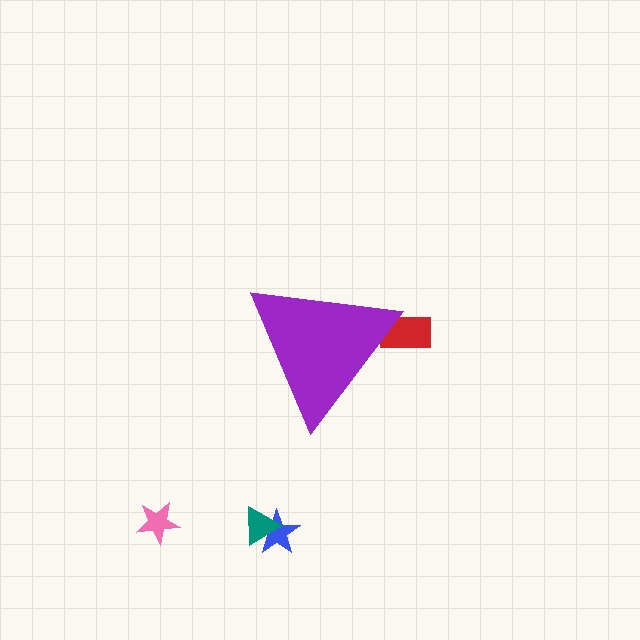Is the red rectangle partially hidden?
Yes, the red rectangle is partially hidden behind the purple triangle.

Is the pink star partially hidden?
No, the pink star is fully visible.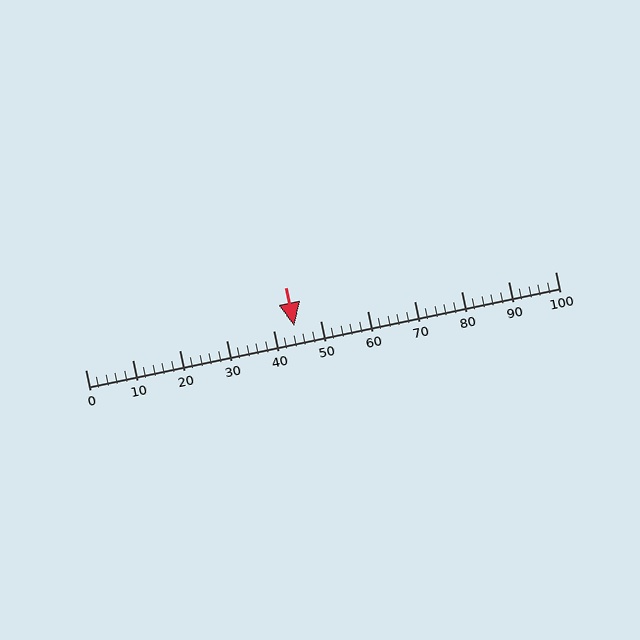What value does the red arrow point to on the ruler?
The red arrow points to approximately 44.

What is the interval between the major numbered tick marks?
The major tick marks are spaced 10 units apart.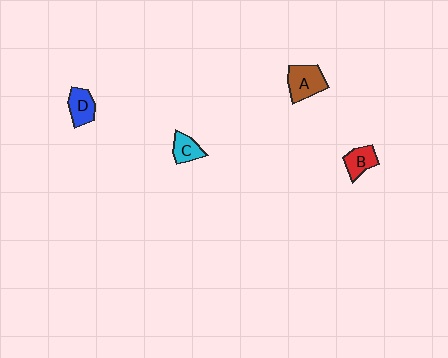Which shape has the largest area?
Shape A (brown).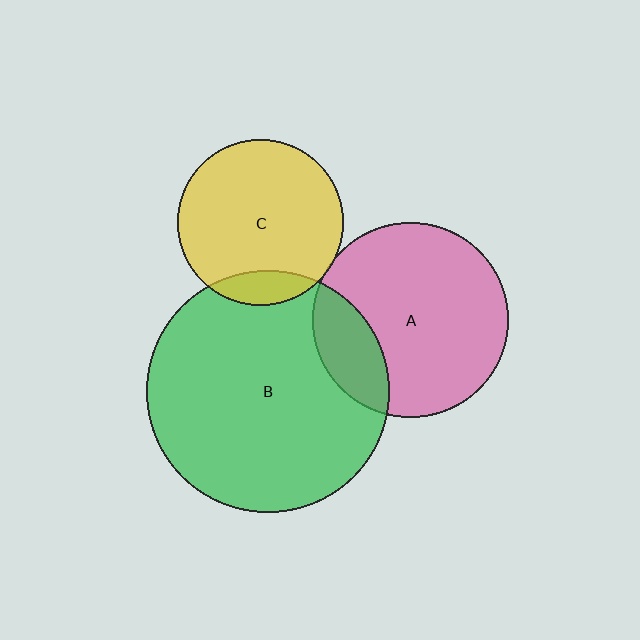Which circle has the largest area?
Circle B (green).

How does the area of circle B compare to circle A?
Approximately 1.5 times.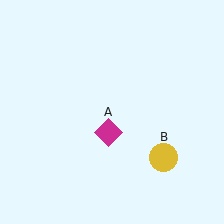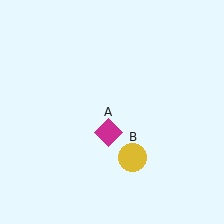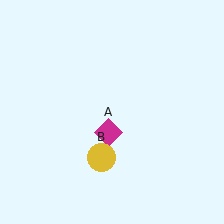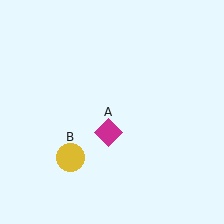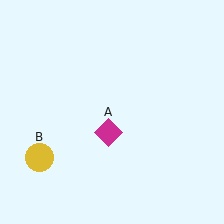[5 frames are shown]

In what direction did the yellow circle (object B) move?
The yellow circle (object B) moved left.